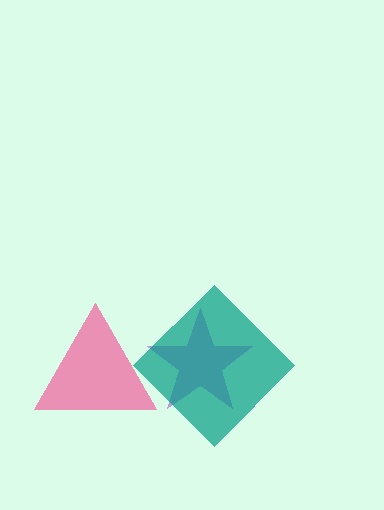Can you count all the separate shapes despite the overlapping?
Yes, there are 3 separate shapes.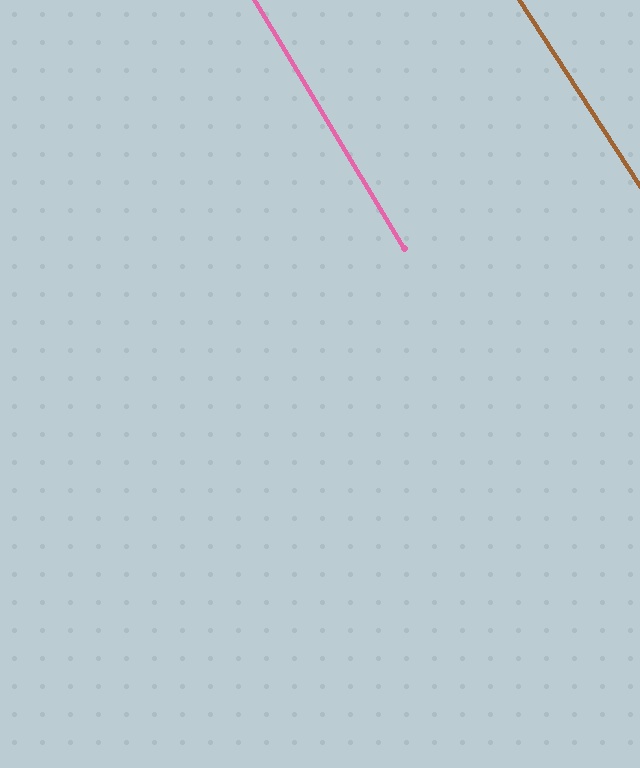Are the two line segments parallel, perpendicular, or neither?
Parallel — their directions differ by only 2.0°.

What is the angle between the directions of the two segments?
Approximately 2 degrees.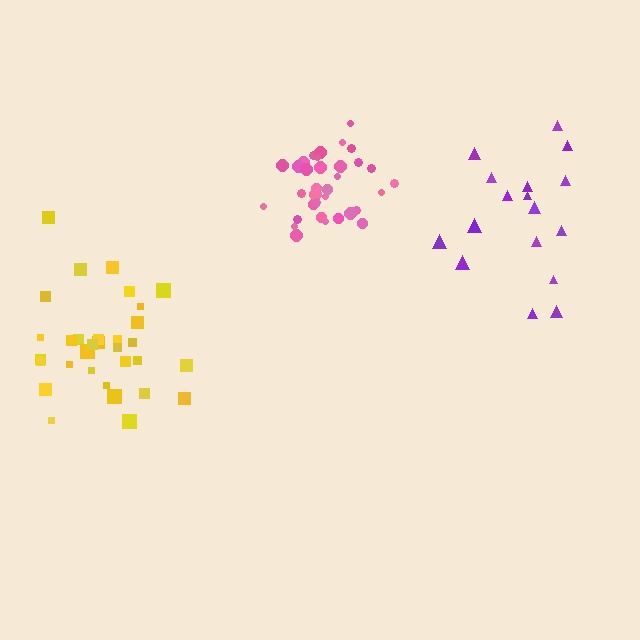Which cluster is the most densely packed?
Pink.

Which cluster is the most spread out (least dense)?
Purple.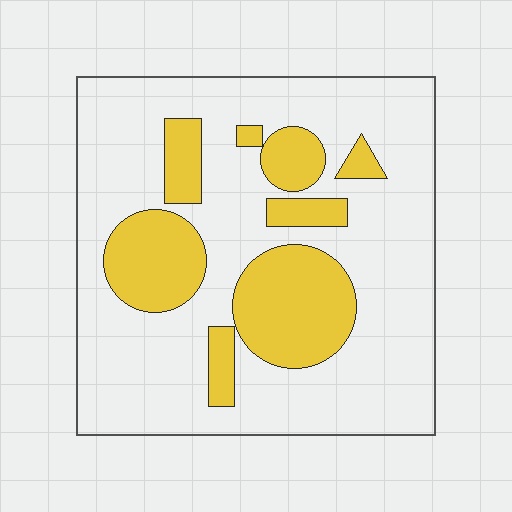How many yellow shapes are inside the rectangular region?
8.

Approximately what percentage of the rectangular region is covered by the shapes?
Approximately 25%.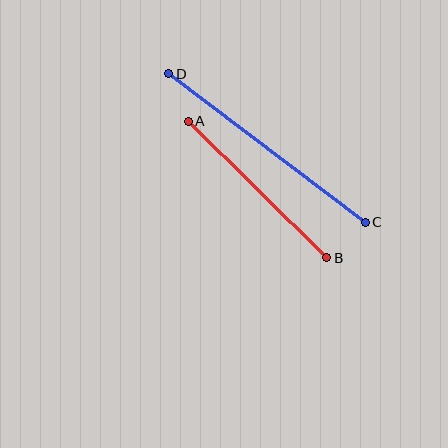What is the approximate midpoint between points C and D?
The midpoint is at approximately (267, 148) pixels.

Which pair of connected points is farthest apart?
Points C and D are farthest apart.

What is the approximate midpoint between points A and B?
The midpoint is at approximately (257, 190) pixels.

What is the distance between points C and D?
The distance is approximately 246 pixels.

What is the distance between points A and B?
The distance is approximately 194 pixels.